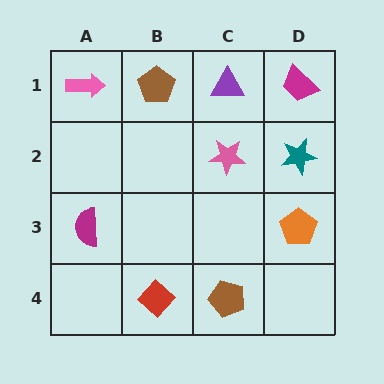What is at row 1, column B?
A brown pentagon.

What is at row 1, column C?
A purple triangle.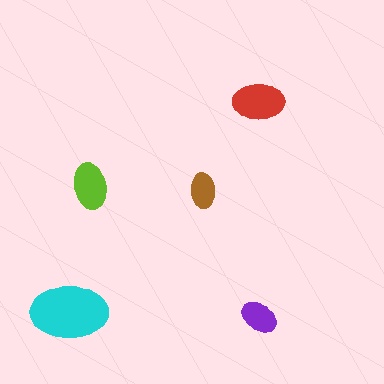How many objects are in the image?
There are 5 objects in the image.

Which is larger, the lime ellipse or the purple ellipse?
The lime one.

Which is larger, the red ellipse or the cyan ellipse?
The cyan one.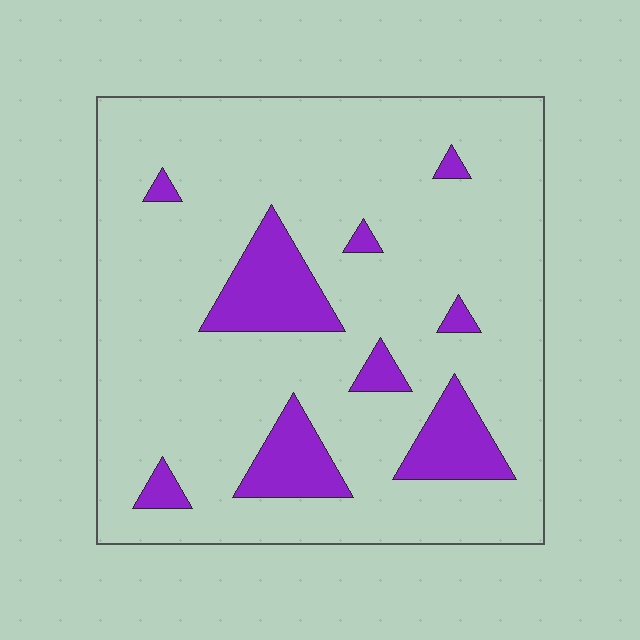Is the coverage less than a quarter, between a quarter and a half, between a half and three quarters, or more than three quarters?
Less than a quarter.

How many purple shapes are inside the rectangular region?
9.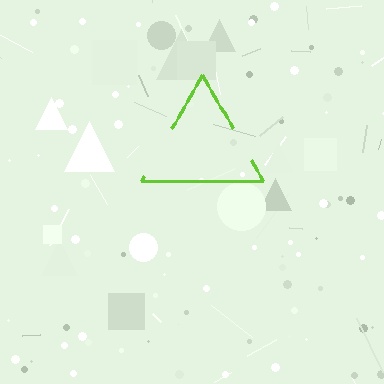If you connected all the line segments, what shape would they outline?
They would outline a triangle.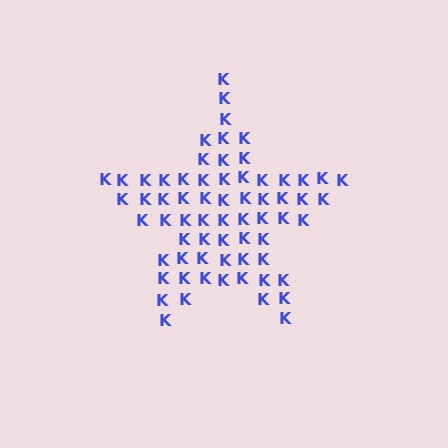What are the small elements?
The small elements are letter K's.